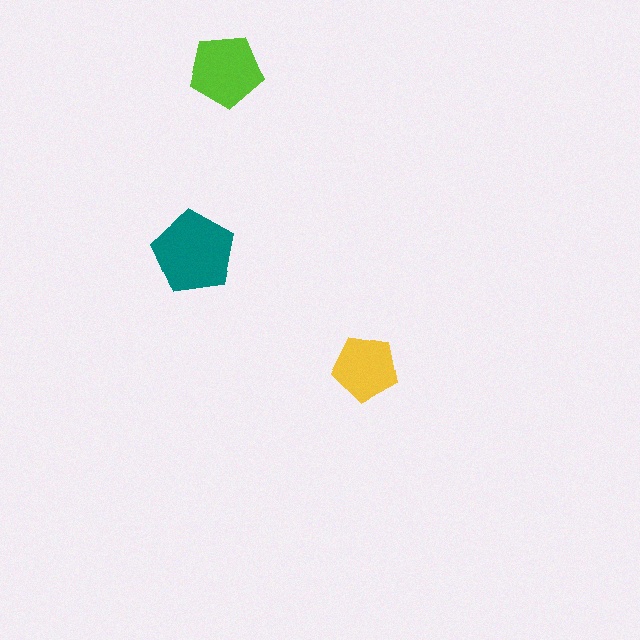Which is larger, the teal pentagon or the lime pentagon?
The teal one.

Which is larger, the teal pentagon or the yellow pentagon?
The teal one.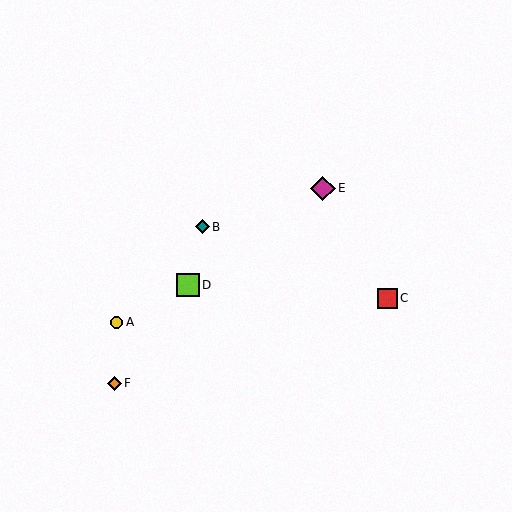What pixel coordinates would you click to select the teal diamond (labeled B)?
Click at (202, 227) to select the teal diamond B.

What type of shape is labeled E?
Shape E is a magenta diamond.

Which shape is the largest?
The magenta diamond (labeled E) is the largest.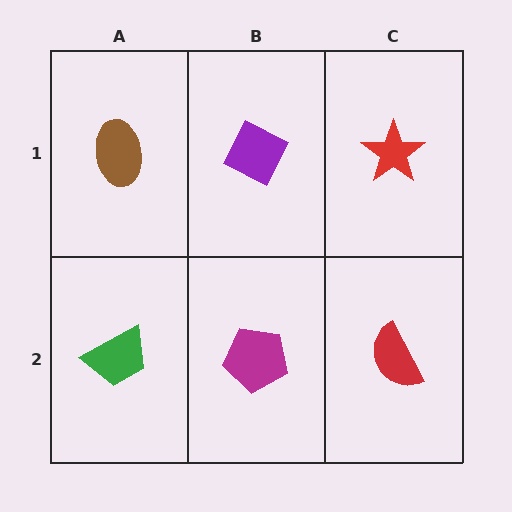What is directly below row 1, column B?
A magenta pentagon.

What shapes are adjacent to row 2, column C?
A red star (row 1, column C), a magenta pentagon (row 2, column B).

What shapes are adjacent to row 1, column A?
A green trapezoid (row 2, column A), a purple diamond (row 1, column B).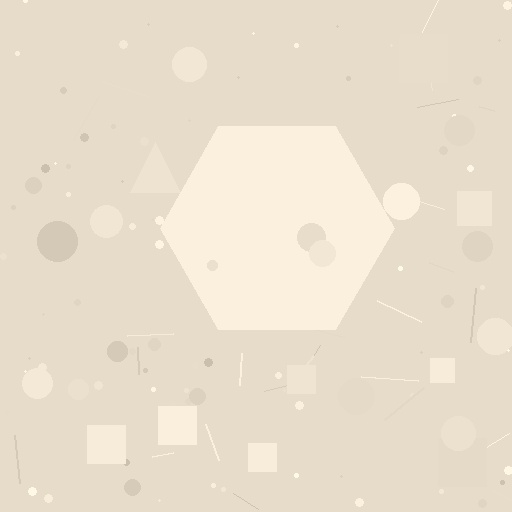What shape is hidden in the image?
A hexagon is hidden in the image.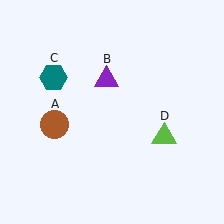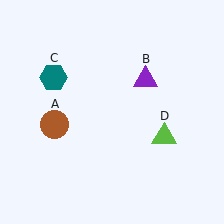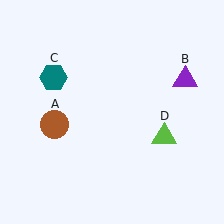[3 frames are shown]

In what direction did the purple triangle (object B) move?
The purple triangle (object B) moved right.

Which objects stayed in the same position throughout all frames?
Brown circle (object A) and teal hexagon (object C) and lime triangle (object D) remained stationary.